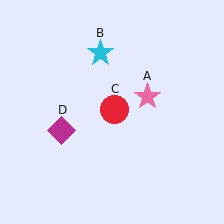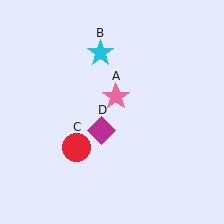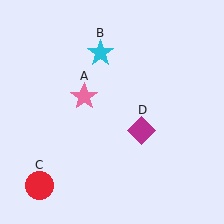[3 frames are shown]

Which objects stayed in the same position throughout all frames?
Cyan star (object B) remained stationary.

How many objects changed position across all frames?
3 objects changed position: pink star (object A), red circle (object C), magenta diamond (object D).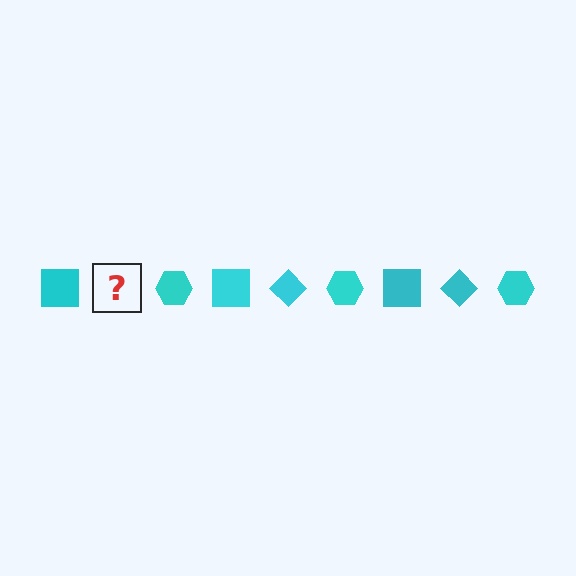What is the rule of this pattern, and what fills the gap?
The rule is that the pattern cycles through square, diamond, hexagon shapes in cyan. The gap should be filled with a cyan diamond.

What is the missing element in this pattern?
The missing element is a cyan diamond.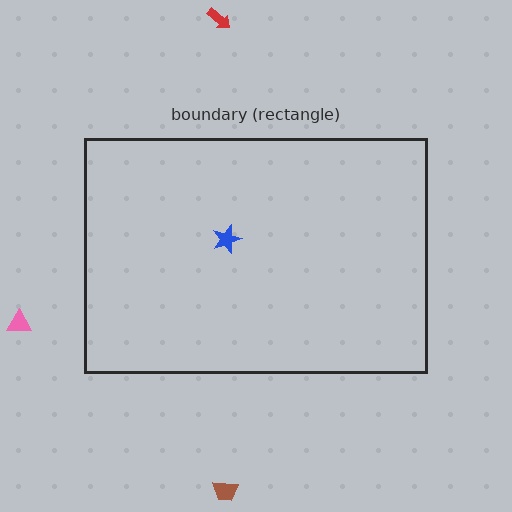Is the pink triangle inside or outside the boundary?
Outside.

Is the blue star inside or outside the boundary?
Inside.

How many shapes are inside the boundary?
1 inside, 3 outside.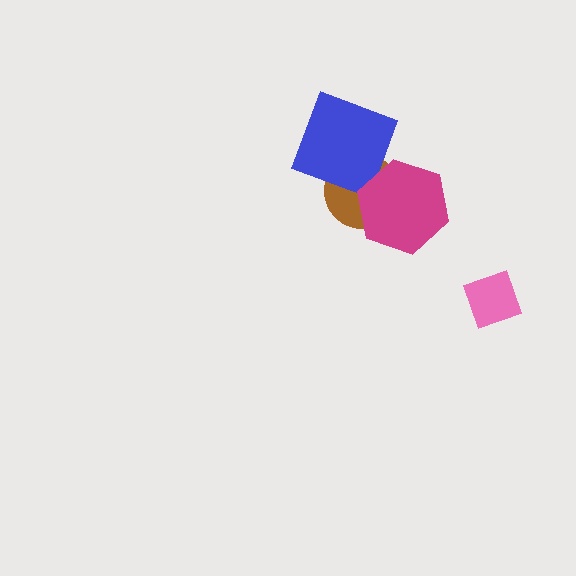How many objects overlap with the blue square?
1 object overlaps with the blue square.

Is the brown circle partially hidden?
Yes, it is partially covered by another shape.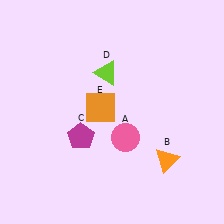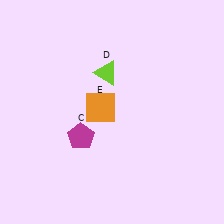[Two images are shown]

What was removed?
The pink circle (A), the orange triangle (B) were removed in Image 2.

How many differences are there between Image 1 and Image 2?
There are 2 differences between the two images.